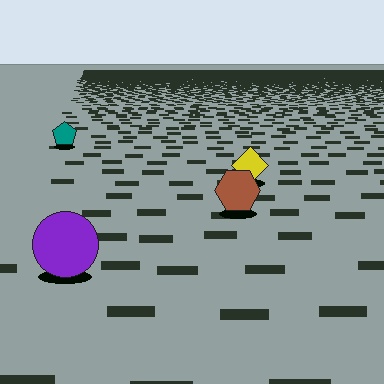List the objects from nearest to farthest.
From nearest to farthest: the purple circle, the brown hexagon, the yellow diamond, the teal pentagon.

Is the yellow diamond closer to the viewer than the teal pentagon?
Yes. The yellow diamond is closer — you can tell from the texture gradient: the ground texture is coarser near it.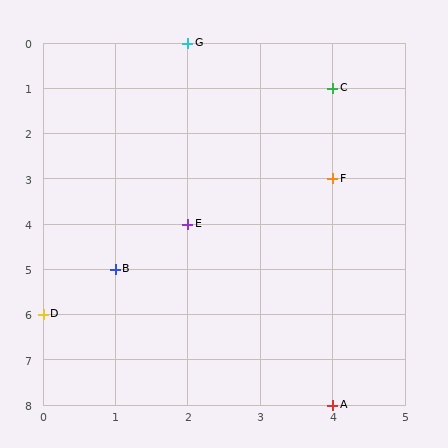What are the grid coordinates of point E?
Point E is at grid coordinates (2, 4).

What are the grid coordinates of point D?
Point D is at grid coordinates (0, 6).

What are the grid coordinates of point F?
Point F is at grid coordinates (4, 3).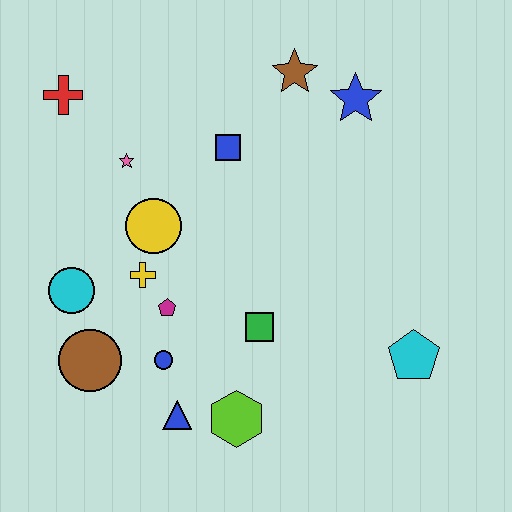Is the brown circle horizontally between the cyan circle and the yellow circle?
Yes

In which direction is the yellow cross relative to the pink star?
The yellow cross is below the pink star.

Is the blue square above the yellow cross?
Yes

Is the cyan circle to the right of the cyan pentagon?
No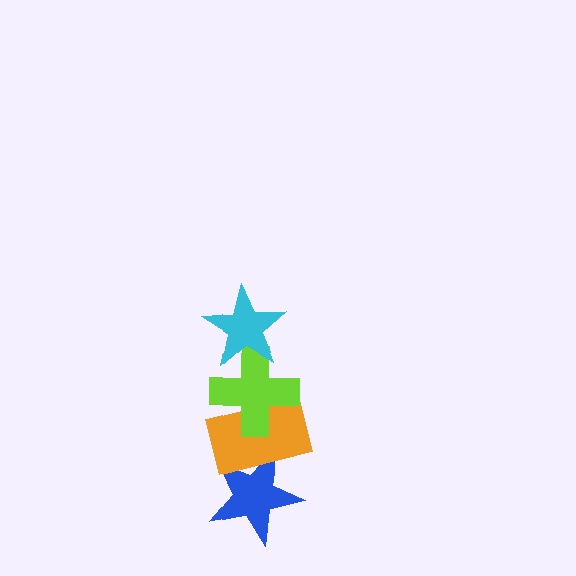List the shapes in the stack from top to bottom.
From top to bottom: the cyan star, the lime cross, the orange rectangle, the blue star.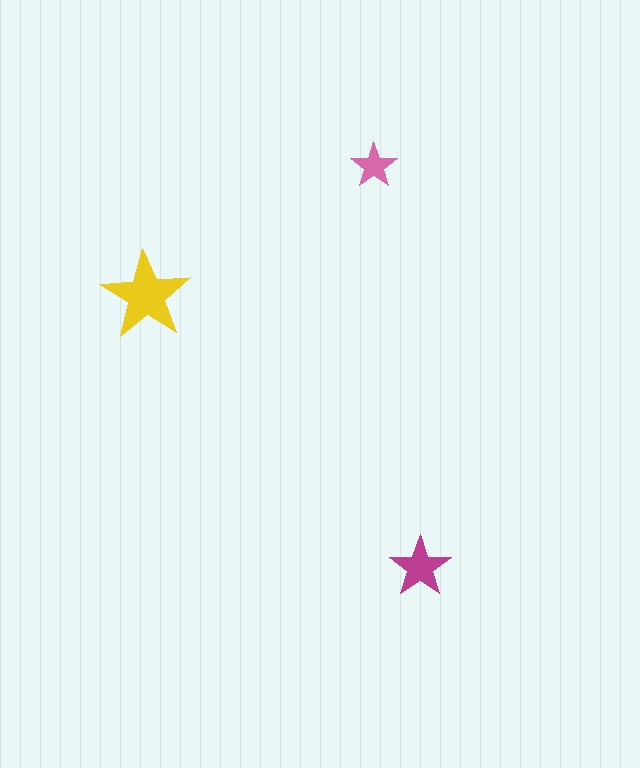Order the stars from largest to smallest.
the yellow one, the magenta one, the pink one.